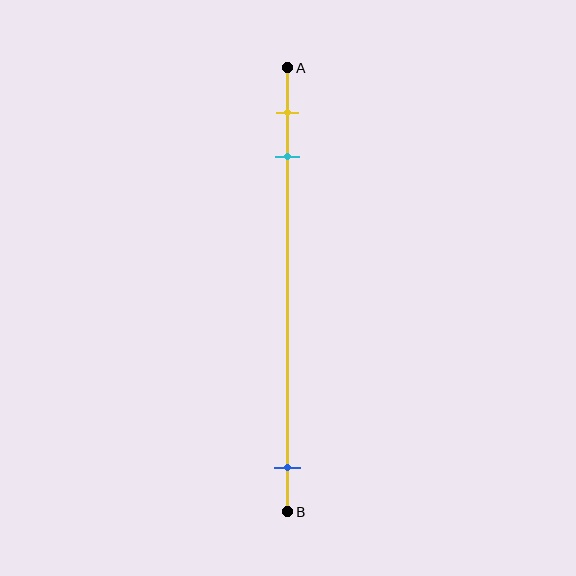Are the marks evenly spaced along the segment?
No, the marks are not evenly spaced.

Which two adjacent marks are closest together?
The yellow and cyan marks are the closest adjacent pair.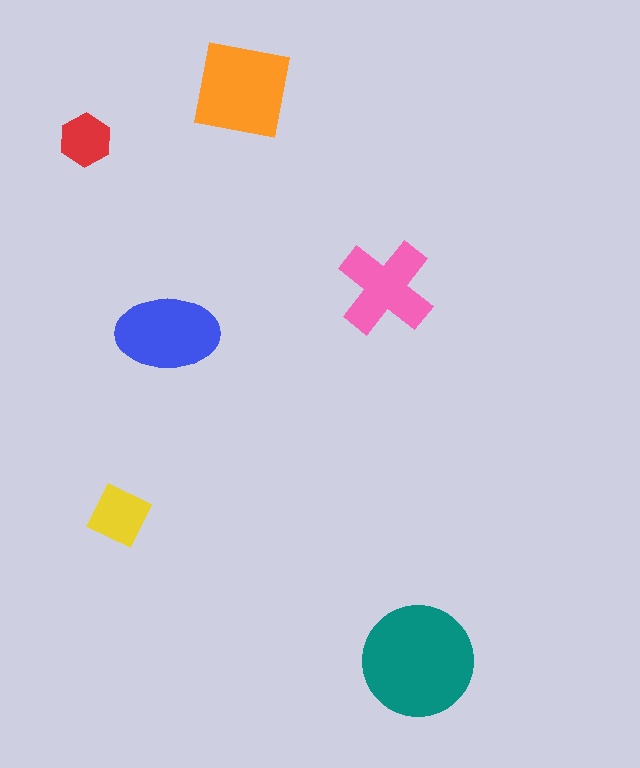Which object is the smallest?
The red hexagon.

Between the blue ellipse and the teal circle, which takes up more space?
The teal circle.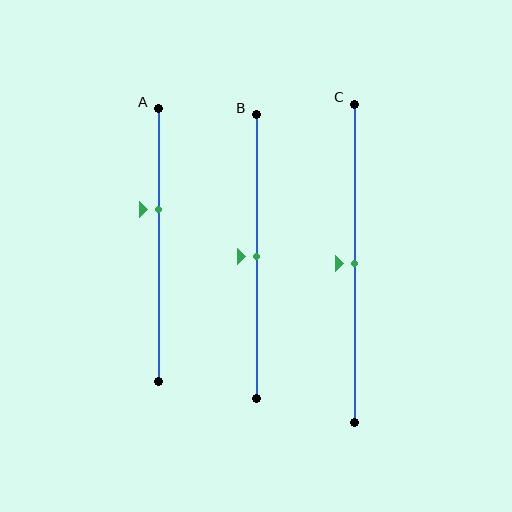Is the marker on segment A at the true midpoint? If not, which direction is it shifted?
No, the marker on segment A is shifted upward by about 13% of the segment length.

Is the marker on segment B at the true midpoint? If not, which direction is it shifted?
Yes, the marker on segment B is at the true midpoint.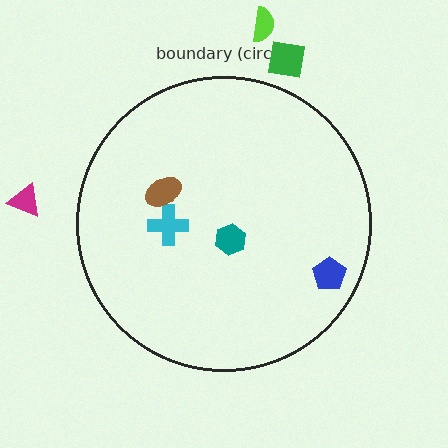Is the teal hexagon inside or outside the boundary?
Inside.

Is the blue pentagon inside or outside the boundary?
Inside.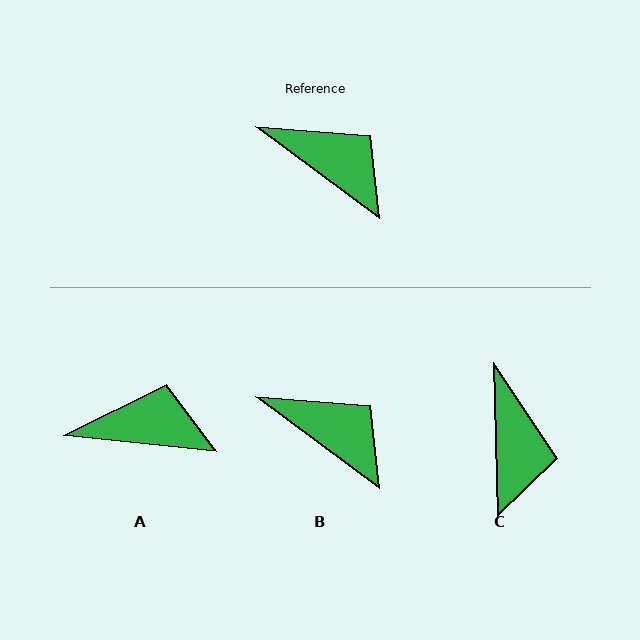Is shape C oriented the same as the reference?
No, it is off by about 52 degrees.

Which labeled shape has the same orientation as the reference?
B.